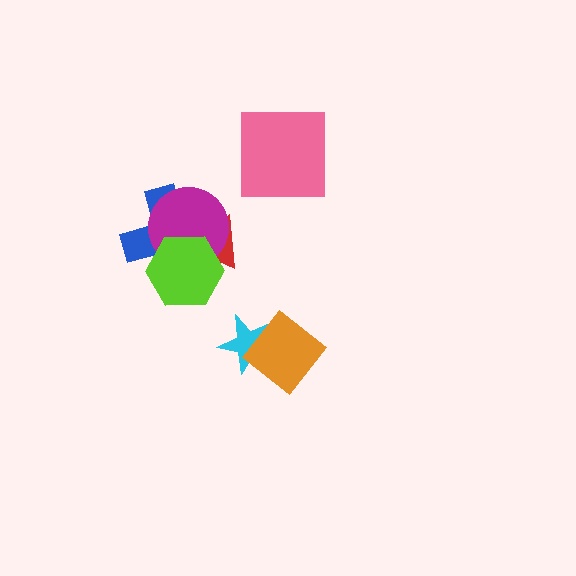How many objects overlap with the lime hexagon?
3 objects overlap with the lime hexagon.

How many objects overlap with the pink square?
0 objects overlap with the pink square.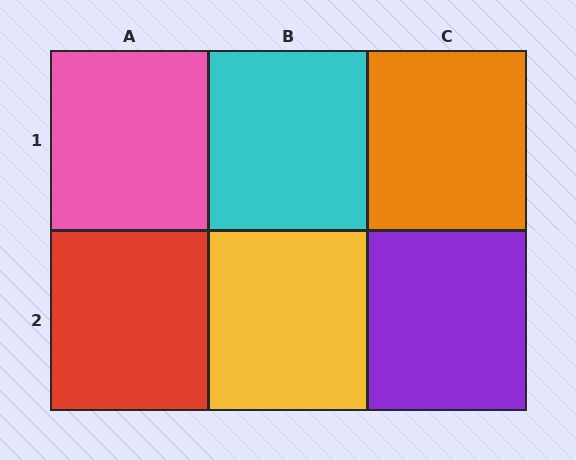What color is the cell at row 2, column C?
Purple.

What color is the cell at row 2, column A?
Red.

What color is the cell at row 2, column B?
Yellow.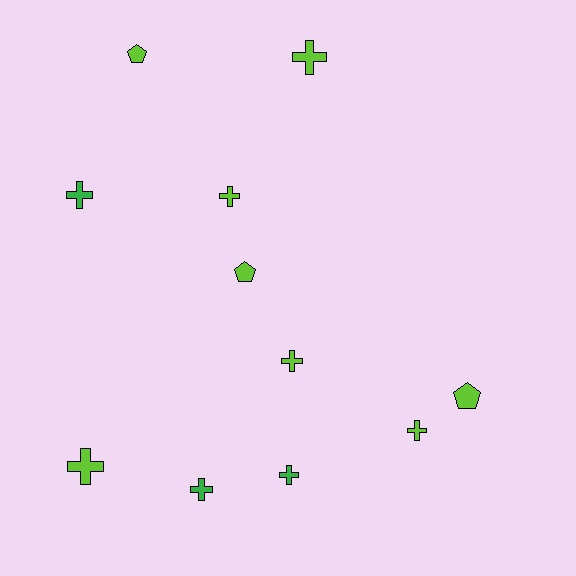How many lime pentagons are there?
There are 3 lime pentagons.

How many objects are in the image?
There are 11 objects.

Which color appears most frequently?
Lime, with 8 objects.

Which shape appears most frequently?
Cross, with 8 objects.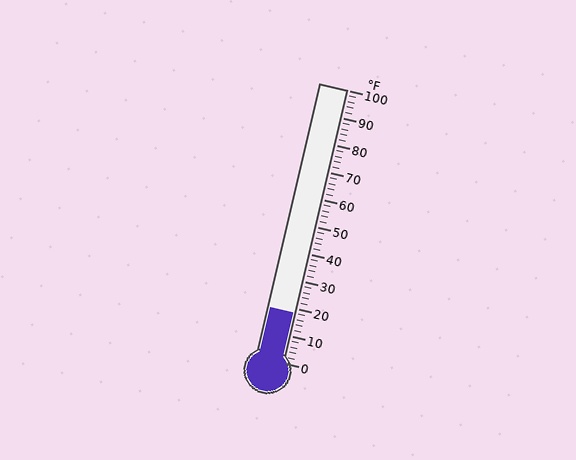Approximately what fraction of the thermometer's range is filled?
The thermometer is filled to approximately 20% of its range.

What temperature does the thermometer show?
The thermometer shows approximately 18°F.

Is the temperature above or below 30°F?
The temperature is below 30°F.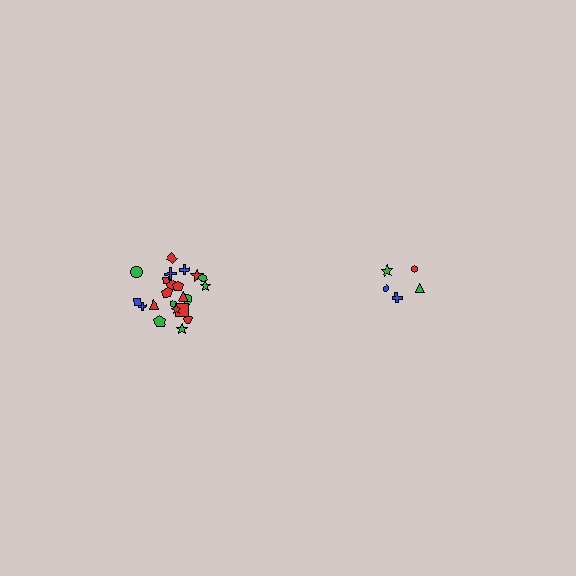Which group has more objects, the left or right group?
The left group.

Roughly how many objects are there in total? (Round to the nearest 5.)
Roughly 25 objects in total.